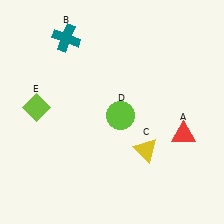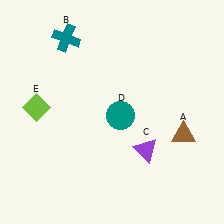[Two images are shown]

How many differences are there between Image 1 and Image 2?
There are 3 differences between the two images.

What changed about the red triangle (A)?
In Image 1, A is red. In Image 2, it changed to brown.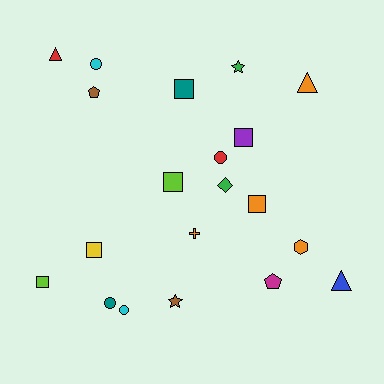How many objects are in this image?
There are 20 objects.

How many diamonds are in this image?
There is 1 diamond.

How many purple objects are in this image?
There is 1 purple object.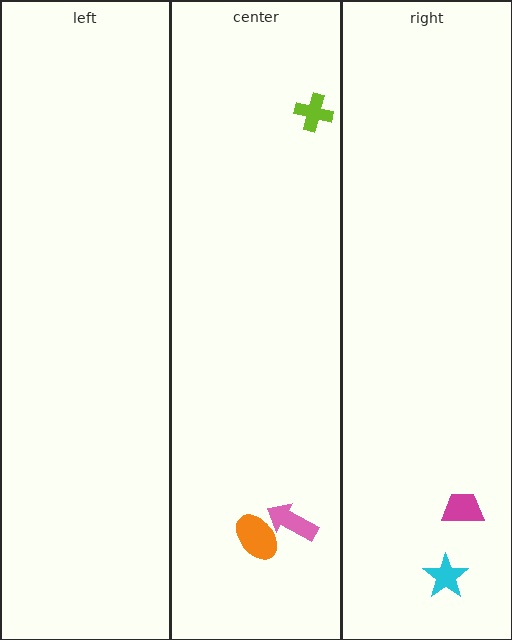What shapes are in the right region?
The cyan star, the magenta trapezoid.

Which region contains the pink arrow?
The center region.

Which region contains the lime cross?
The center region.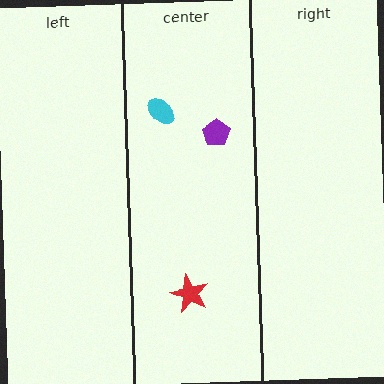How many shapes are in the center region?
3.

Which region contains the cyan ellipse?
The center region.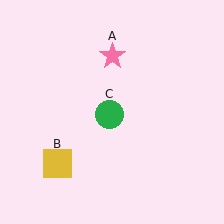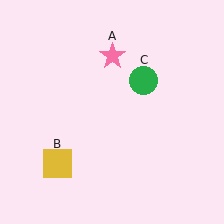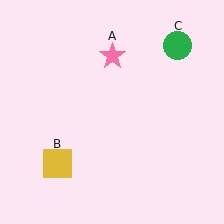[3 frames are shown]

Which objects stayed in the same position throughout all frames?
Pink star (object A) and yellow square (object B) remained stationary.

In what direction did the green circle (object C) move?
The green circle (object C) moved up and to the right.